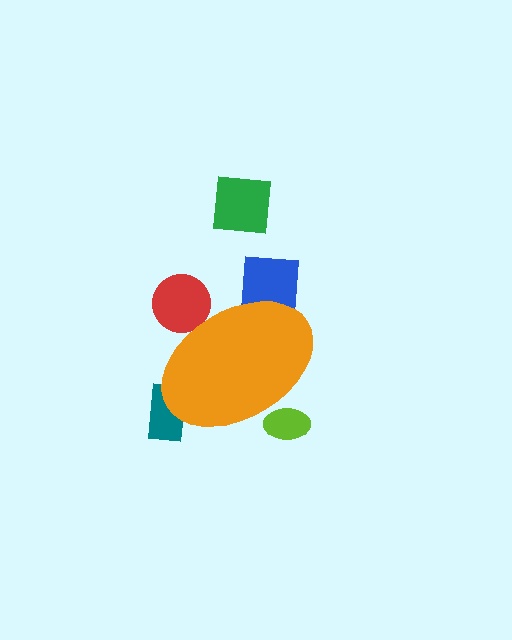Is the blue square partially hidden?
Yes, the blue square is partially hidden behind the orange ellipse.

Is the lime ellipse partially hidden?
Yes, the lime ellipse is partially hidden behind the orange ellipse.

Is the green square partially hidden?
No, the green square is fully visible.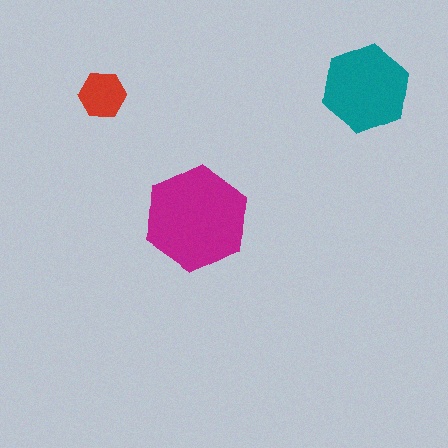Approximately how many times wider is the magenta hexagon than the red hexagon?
About 2 times wider.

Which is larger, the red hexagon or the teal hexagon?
The teal one.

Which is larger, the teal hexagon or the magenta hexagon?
The magenta one.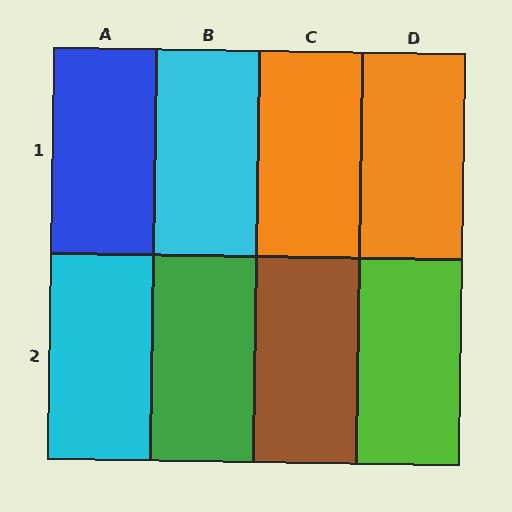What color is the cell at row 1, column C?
Orange.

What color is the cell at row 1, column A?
Blue.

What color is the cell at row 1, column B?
Cyan.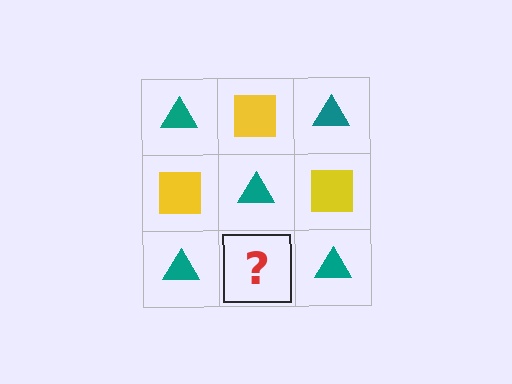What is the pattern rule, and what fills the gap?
The rule is that it alternates teal triangle and yellow square in a checkerboard pattern. The gap should be filled with a yellow square.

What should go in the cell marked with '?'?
The missing cell should contain a yellow square.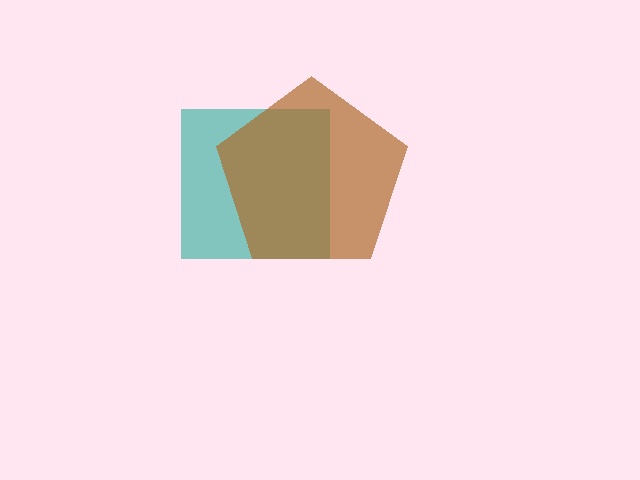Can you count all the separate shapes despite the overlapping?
Yes, there are 2 separate shapes.